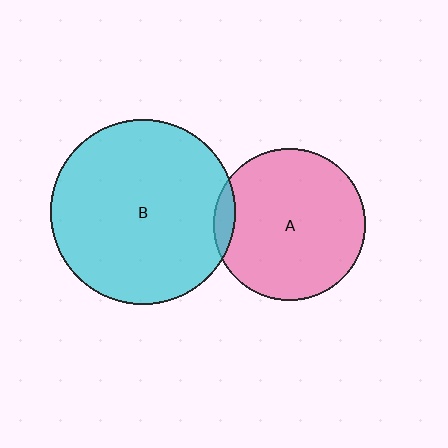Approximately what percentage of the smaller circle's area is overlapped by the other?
Approximately 5%.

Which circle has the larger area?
Circle B (cyan).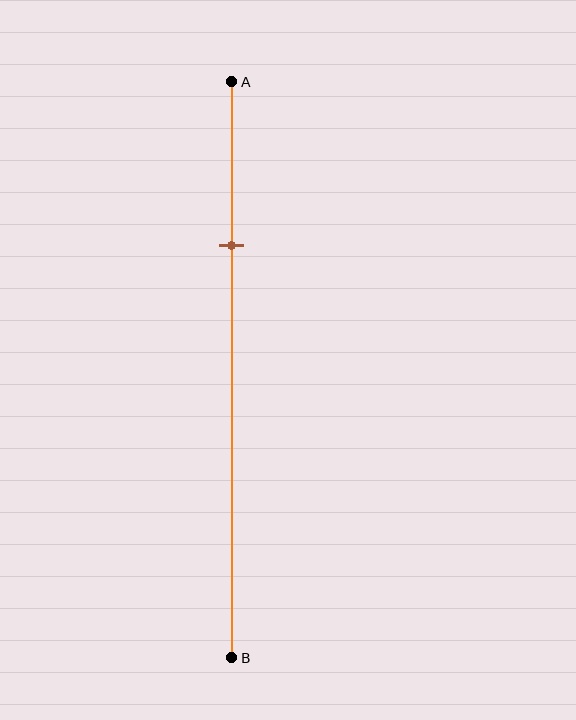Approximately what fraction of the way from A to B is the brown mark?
The brown mark is approximately 30% of the way from A to B.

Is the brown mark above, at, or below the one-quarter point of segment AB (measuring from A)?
The brown mark is below the one-quarter point of segment AB.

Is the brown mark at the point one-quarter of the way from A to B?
No, the mark is at about 30% from A, not at the 25% one-quarter point.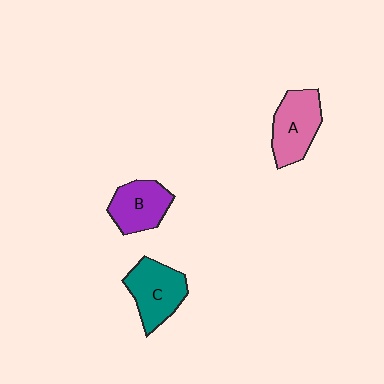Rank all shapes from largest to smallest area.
From largest to smallest: C (teal), A (pink), B (purple).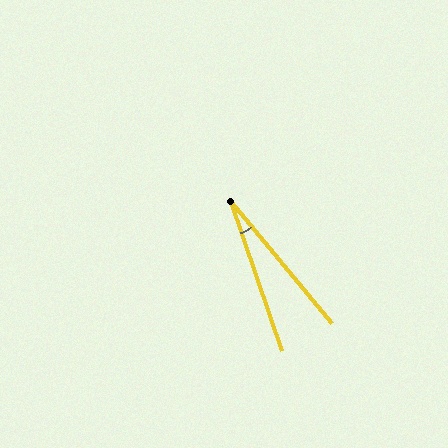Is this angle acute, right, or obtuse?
It is acute.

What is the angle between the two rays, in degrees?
Approximately 21 degrees.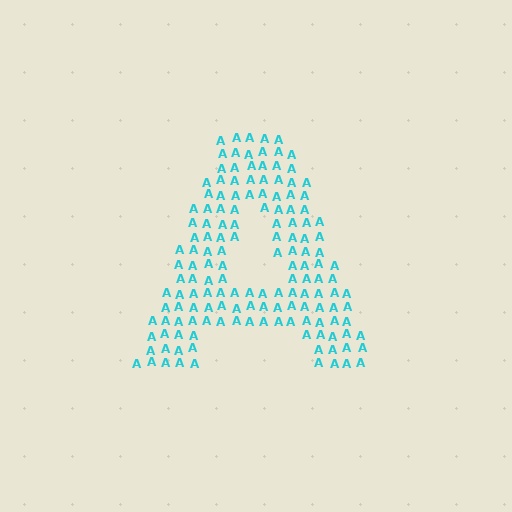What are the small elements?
The small elements are letter A's.